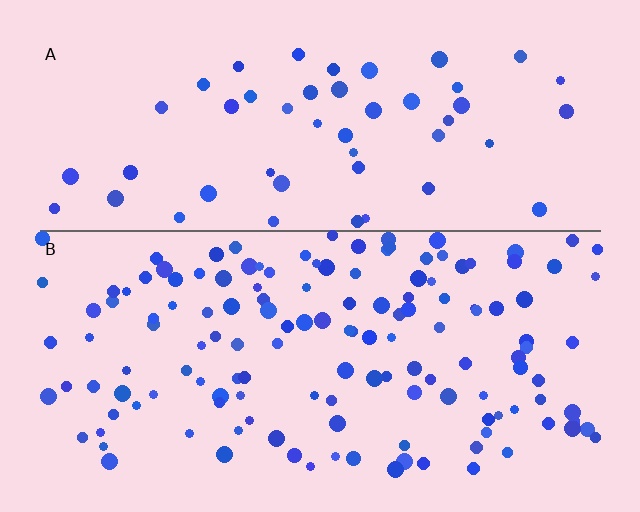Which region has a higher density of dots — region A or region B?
B (the bottom).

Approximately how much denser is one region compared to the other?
Approximately 2.7× — region B over region A.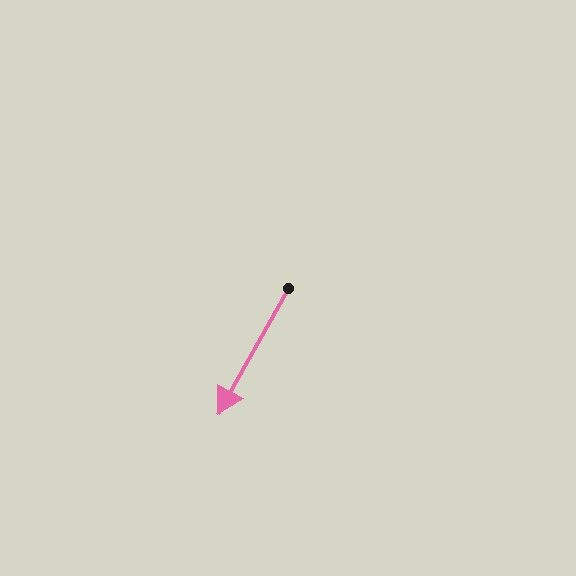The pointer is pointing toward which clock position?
Roughly 7 o'clock.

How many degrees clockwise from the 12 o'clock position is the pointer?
Approximately 209 degrees.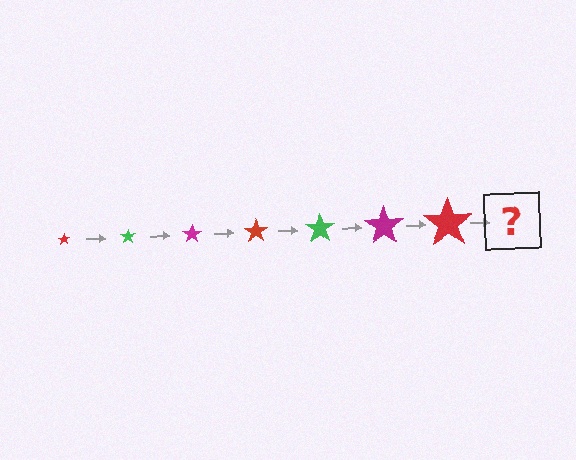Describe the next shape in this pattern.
It should be a green star, larger than the previous one.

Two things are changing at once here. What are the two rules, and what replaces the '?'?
The two rules are that the star grows larger each step and the color cycles through red, green, and magenta. The '?' should be a green star, larger than the previous one.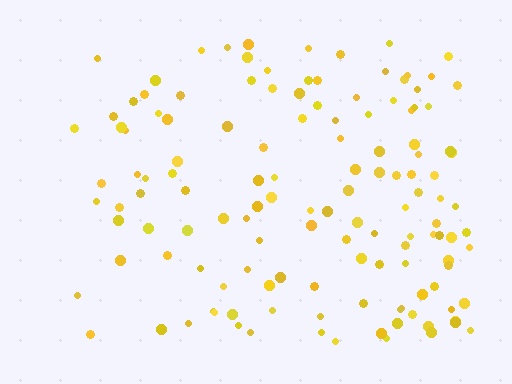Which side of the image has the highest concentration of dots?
The right.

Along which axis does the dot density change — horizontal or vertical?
Horizontal.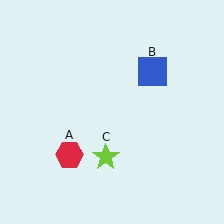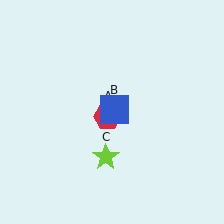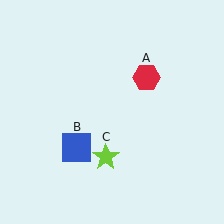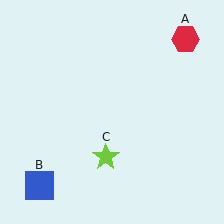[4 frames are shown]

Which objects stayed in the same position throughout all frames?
Lime star (object C) remained stationary.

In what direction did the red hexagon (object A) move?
The red hexagon (object A) moved up and to the right.